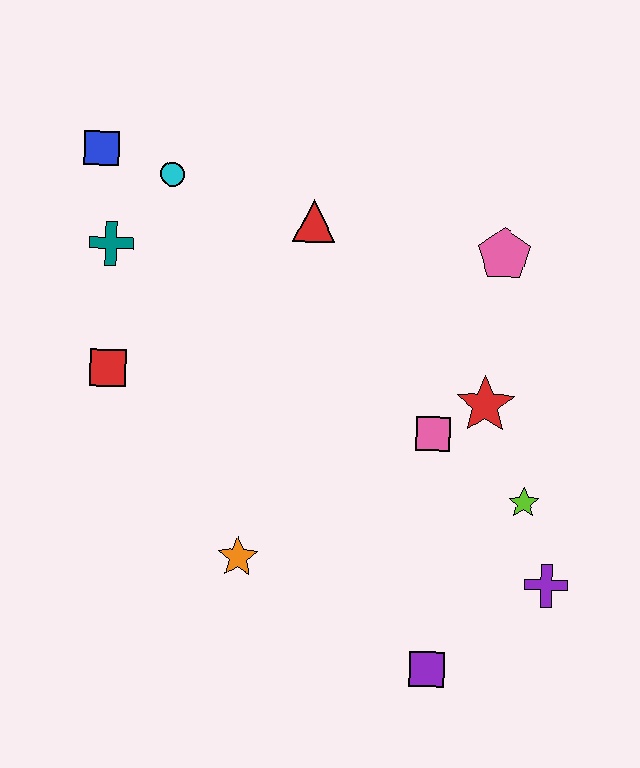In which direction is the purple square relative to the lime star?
The purple square is below the lime star.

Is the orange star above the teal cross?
No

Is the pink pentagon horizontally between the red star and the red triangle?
No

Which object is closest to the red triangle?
The cyan circle is closest to the red triangle.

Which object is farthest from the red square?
The purple cross is farthest from the red square.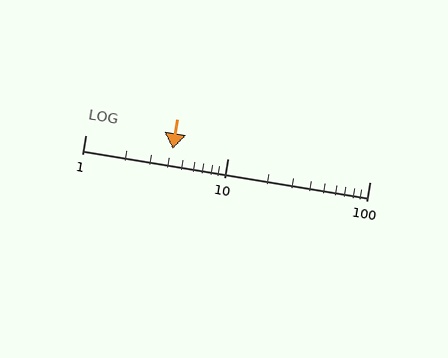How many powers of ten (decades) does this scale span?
The scale spans 2 decades, from 1 to 100.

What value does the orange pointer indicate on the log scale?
The pointer indicates approximately 4.1.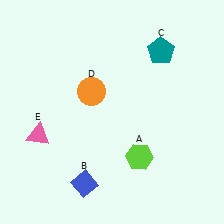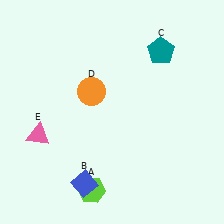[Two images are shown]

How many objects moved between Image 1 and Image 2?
1 object moved between the two images.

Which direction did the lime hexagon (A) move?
The lime hexagon (A) moved left.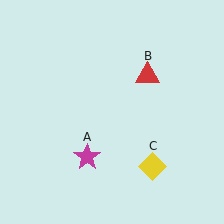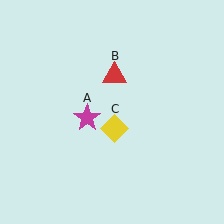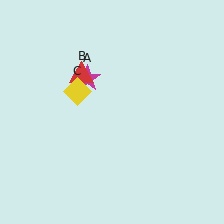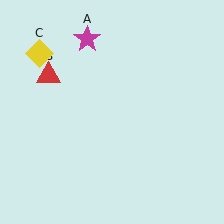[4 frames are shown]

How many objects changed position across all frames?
3 objects changed position: magenta star (object A), red triangle (object B), yellow diamond (object C).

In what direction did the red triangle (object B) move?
The red triangle (object B) moved left.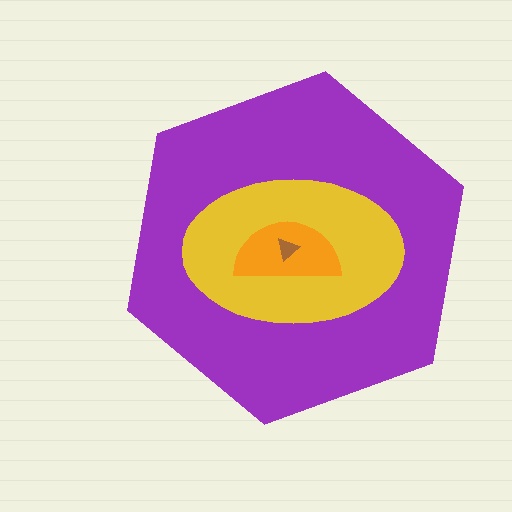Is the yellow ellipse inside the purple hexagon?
Yes.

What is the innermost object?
The brown triangle.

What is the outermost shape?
The purple hexagon.